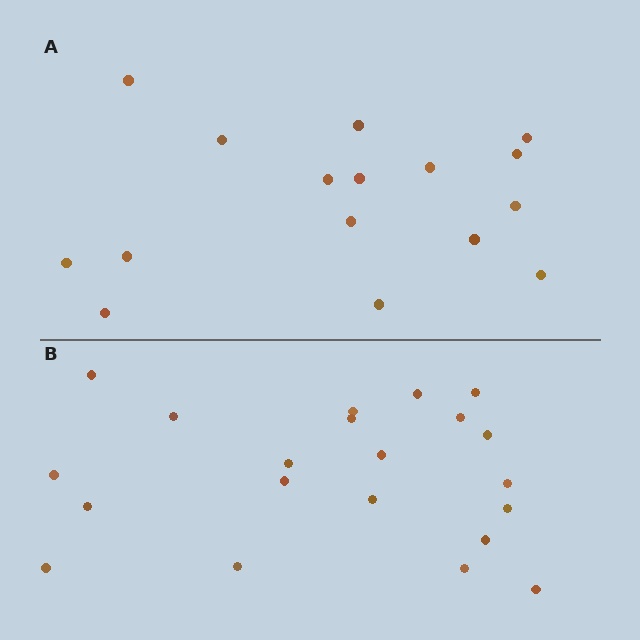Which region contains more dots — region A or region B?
Region B (the bottom region) has more dots.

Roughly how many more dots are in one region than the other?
Region B has about 5 more dots than region A.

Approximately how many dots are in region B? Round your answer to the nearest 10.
About 20 dots. (The exact count is 21, which rounds to 20.)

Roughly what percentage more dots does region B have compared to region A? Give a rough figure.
About 30% more.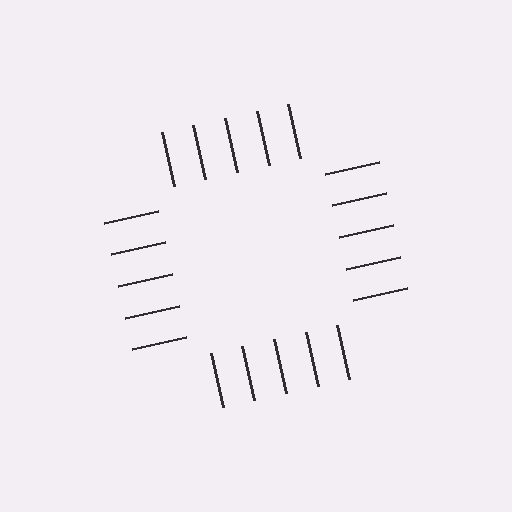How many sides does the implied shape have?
4 sides — the line-ends trace a square.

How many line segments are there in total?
20 — 5 along each of the 4 edges.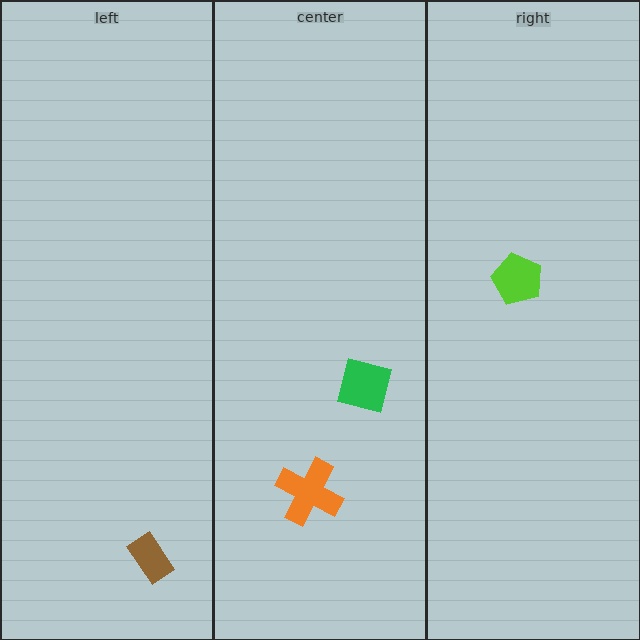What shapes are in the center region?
The orange cross, the green square.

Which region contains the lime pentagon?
The right region.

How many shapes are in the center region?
2.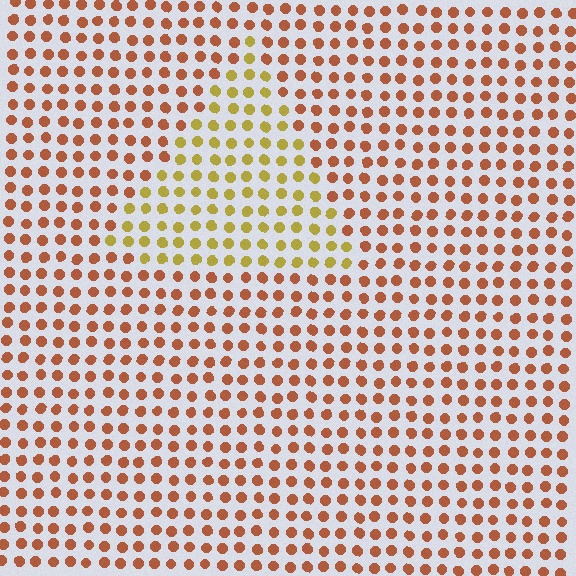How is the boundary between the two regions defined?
The boundary is defined purely by a slight shift in hue (about 39 degrees). Spacing, size, and orientation are identical on both sides.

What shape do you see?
I see a triangle.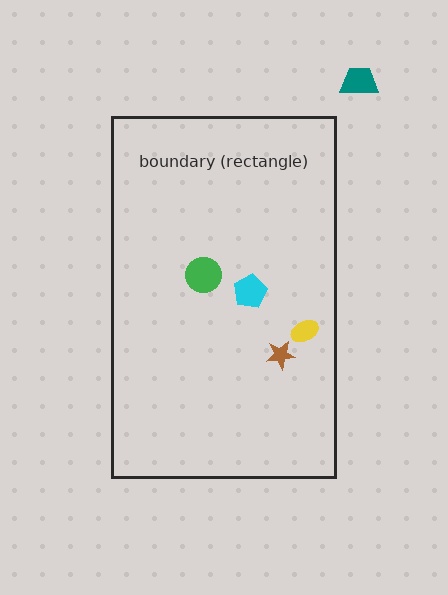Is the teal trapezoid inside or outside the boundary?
Outside.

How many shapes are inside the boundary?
4 inside, 1 outside.